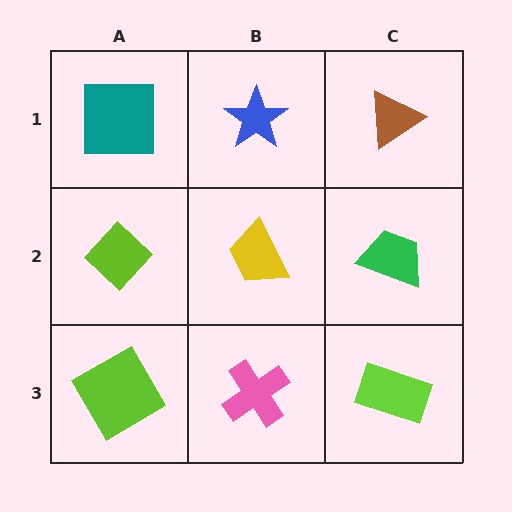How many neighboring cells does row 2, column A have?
3.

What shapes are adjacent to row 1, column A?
A lime diamond (row 2, column A), a blue star (row 1, column B).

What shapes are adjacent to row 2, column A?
A teal square (row 1, column A), a lime diamond (row 3, column A), a yellow trapezoid (row 2, column B).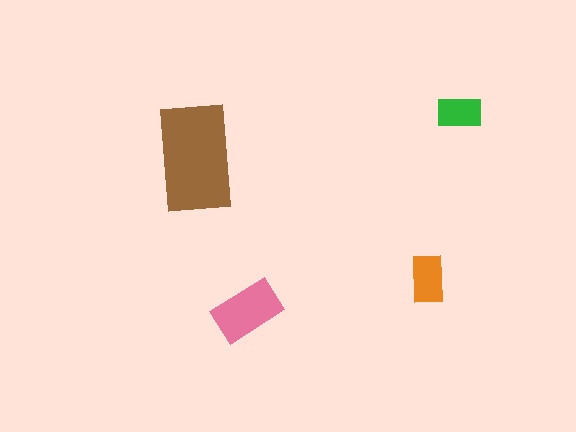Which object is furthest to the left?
The brown rectangle is leftmost.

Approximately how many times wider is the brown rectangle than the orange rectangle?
About 2 times wider.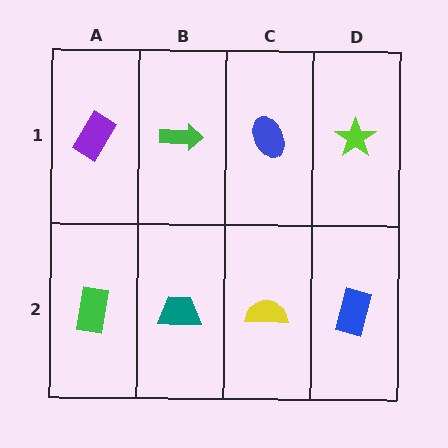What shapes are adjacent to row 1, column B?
A teal trapezoid (row 2, column B), a purple rectangle (row 1, column A), a blue ellipse (row 1, column C).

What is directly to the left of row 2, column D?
A yellow semicircle.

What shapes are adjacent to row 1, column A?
A green rectangle (row 2, column A), a green arrow (row 1, column B).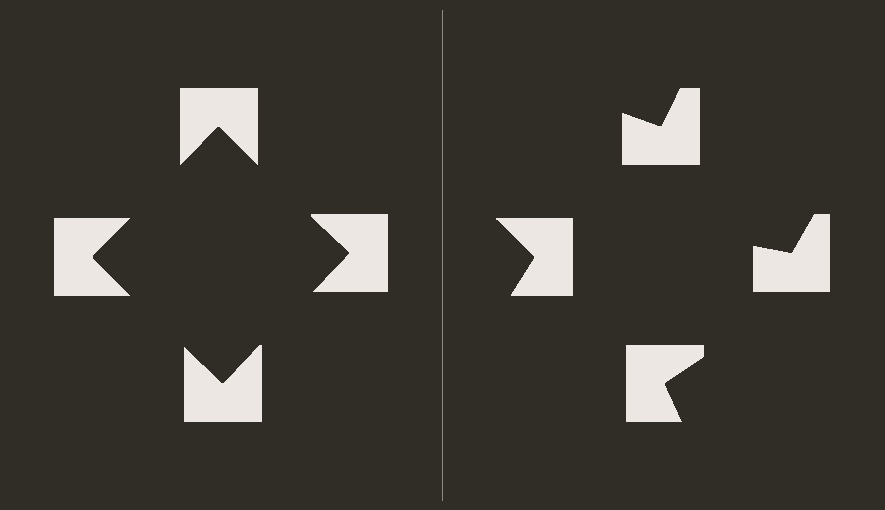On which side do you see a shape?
An illusory square appears on the left side. On the right side the wedge cuts are rotated, so no coherent shape forms.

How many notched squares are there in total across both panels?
8 — 4 on each side.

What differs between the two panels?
The notched squares are positioned identically on both sides; only the wedge orientations differ. On the left they align to a square; on the right they are misaligned.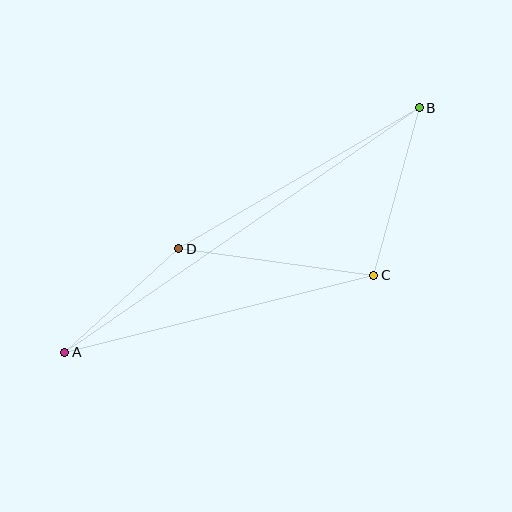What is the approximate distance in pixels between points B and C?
The distance between B and C is approximately 174 pixels.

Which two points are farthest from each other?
Points A and B are farthest from each other.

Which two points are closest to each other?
Points A and D are closest to each other.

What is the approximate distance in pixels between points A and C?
The distance between A and C is approximately 318 pixels.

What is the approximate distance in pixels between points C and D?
The distance between C and D is approximately 197 pixels.